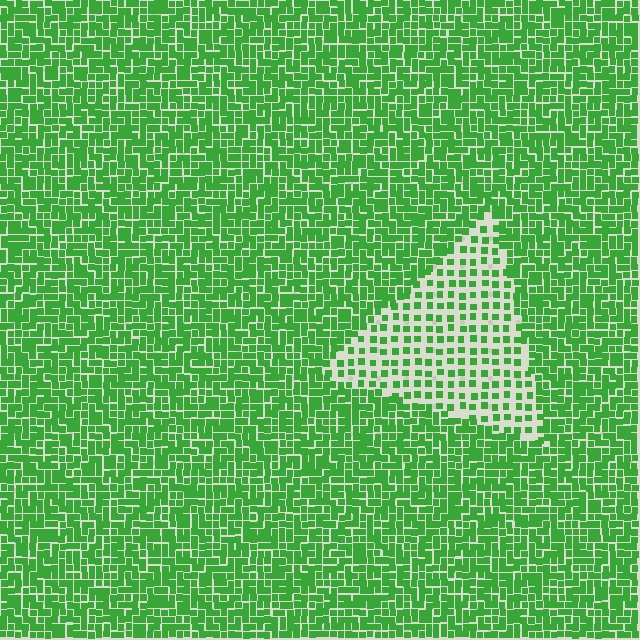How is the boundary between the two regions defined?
The boundary is defined by a change in element density (approximately 2.3x ratio). All elements are the same color, size, and shape.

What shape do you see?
I see a triangle.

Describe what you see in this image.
The image contains small green elements arranged at two different densities. A triangle-shaped region is visible where the elements are less densely packed than the surrounding area.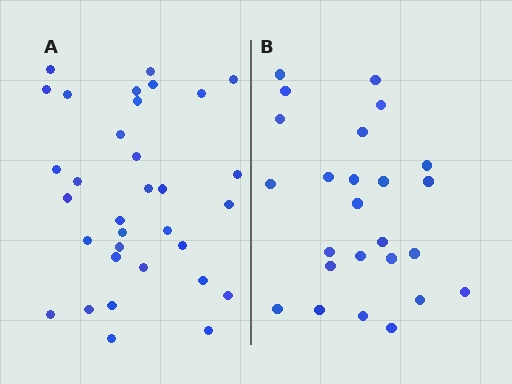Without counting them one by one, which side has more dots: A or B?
Region A (the left region) has more dots.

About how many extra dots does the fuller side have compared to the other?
Region A has roughly 8 or so more dots than region B.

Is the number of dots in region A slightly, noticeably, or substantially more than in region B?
Region A has noticeably more, but not dramatically so. The ratio is roughly 1.3 to 1.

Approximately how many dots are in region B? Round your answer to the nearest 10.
About 20 dots. (The exact count is 25, which rounds to 20.)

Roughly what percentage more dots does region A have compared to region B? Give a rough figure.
About 30% more.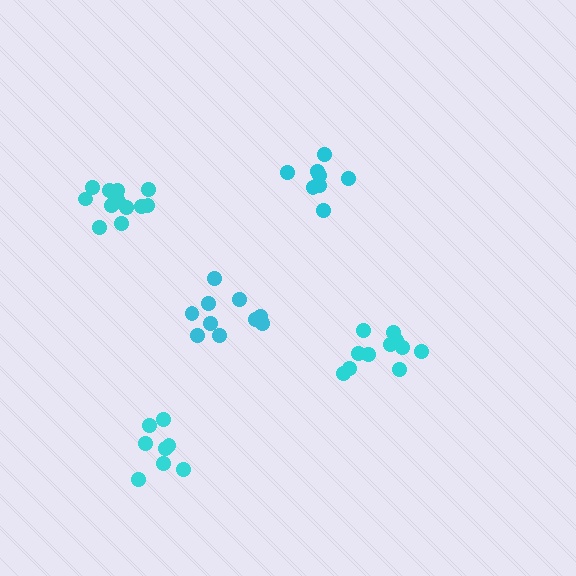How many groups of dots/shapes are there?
There are 5 groups.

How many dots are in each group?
Group 1: 11 dots, Group 2: 8 dots, Group 3: 8 dots, Group 4: 14 dots, Group 5: 10 dots (51 total).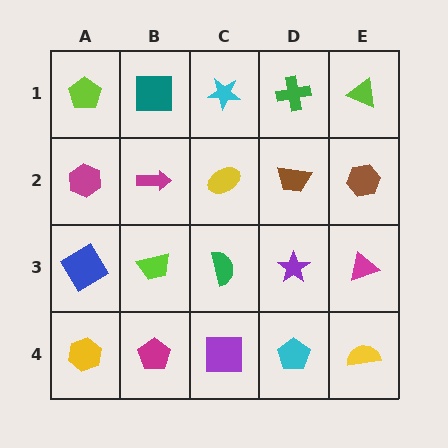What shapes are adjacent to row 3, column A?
A magenta hexagon (row 2, column A), a yellow hexagon (row 4, column A), a lime trapezoid (row 3, column B).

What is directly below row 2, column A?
A blue diamond.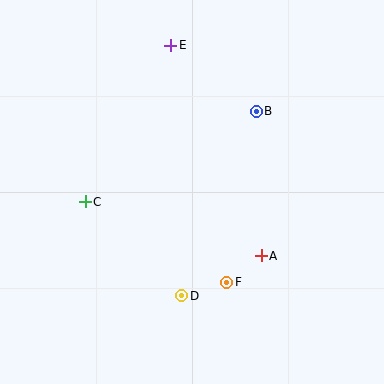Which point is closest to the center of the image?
Point A at (261, 256) is closest to the center.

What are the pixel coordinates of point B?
Point B is at (256, 111).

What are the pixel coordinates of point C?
Point C is at (85, 202).